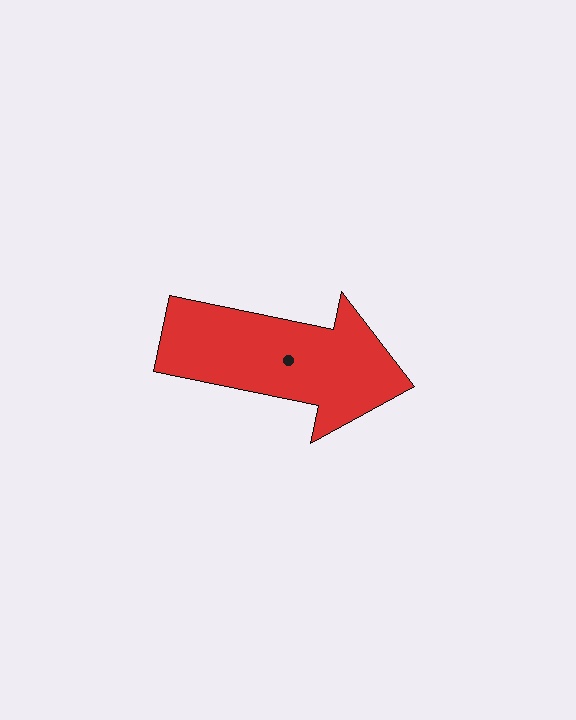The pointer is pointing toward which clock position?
Roughly 3 o'clock.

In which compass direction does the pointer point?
East.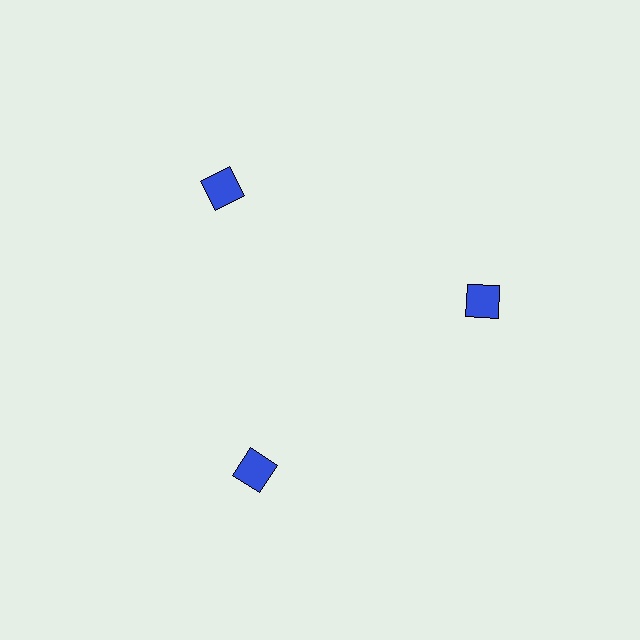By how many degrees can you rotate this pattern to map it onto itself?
The pattern maps onto itself every 120 degrees of rotation.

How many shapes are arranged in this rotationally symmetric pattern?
There are 3 shapes, arranged in 3 groups of 1.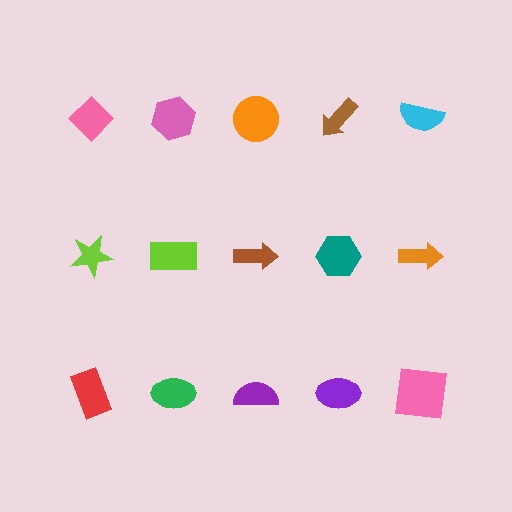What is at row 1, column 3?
An orange circle.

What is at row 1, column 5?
A cyan semicircle.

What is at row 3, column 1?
A red rectangle.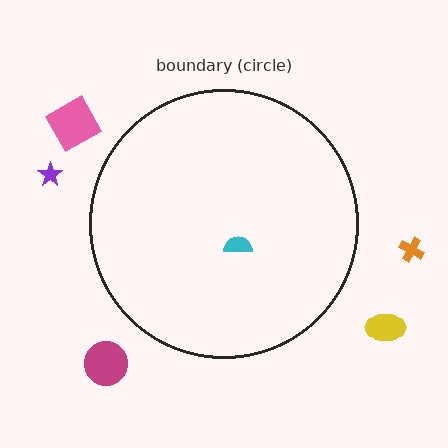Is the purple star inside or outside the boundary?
Outside.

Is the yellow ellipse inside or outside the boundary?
Outside.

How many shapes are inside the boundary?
1 inside, 5 outside.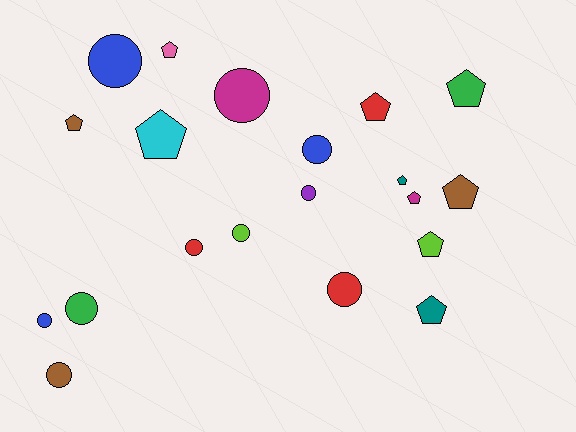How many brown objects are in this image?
There are 3 brown objects.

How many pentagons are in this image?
There are 10 pentagons.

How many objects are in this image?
There are 20 objects.